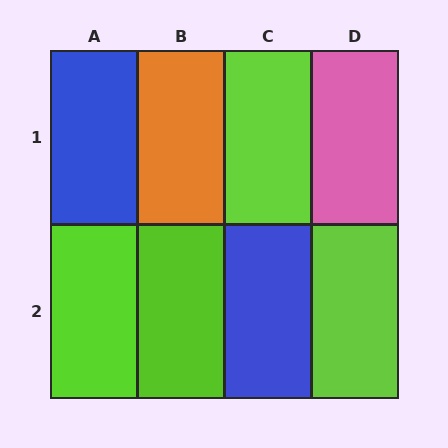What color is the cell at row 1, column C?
Lime.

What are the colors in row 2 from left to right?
Lime, lime, blue, lime.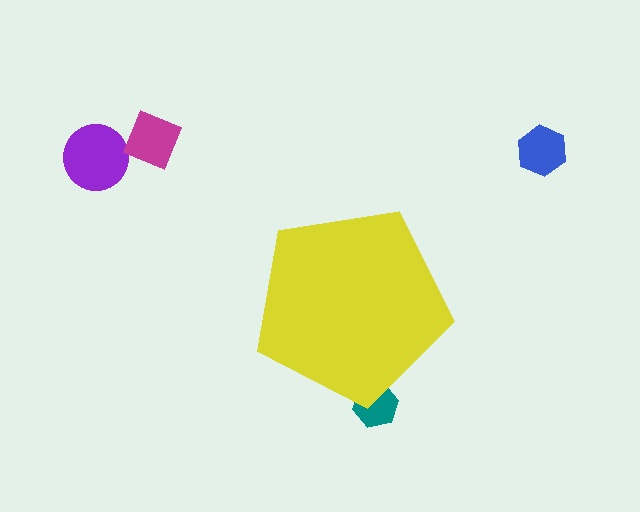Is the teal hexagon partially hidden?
Yes, the teal hexagon is partially hidden behind the yellow pentagon.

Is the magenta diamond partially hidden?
No, the magenta diamond is fully visible.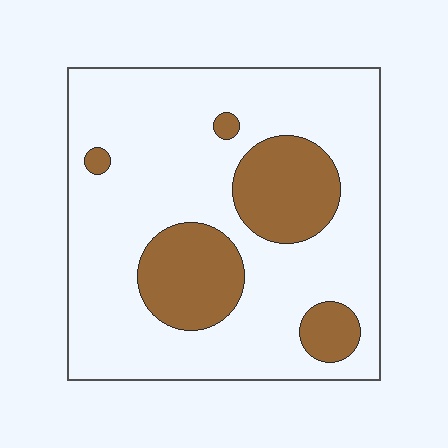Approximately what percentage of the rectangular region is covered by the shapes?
Approximately 25%.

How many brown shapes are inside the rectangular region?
5.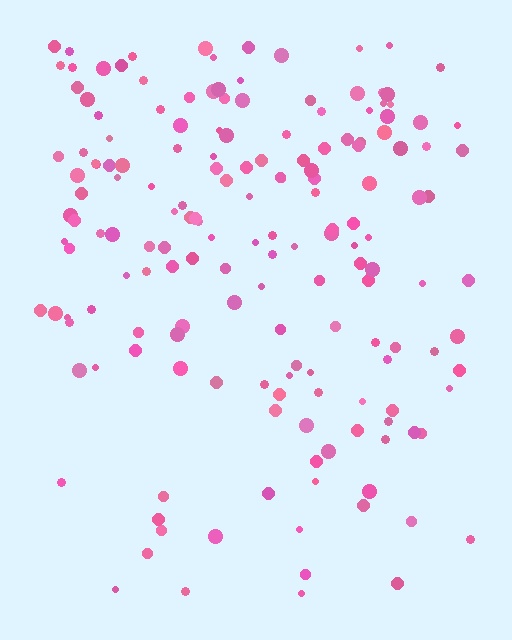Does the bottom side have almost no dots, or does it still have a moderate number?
Still a moderate number, just noticeably fewer than the top.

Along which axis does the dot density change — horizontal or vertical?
Vertical.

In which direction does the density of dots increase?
From bottom to top, with the top side densest.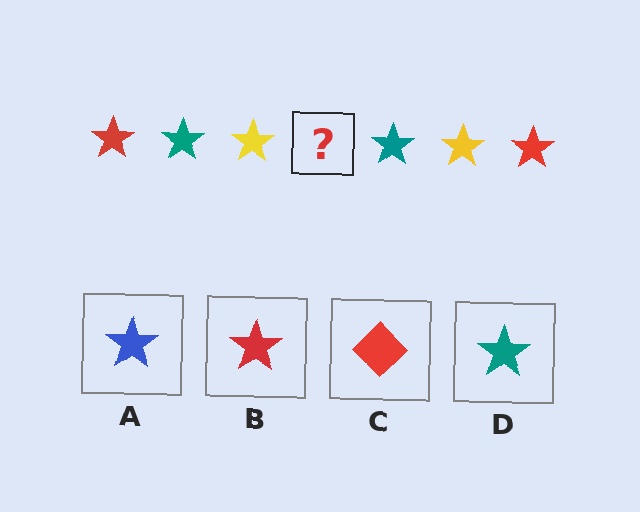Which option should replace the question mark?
Option B.